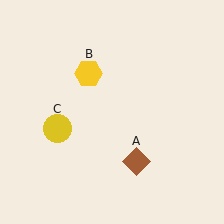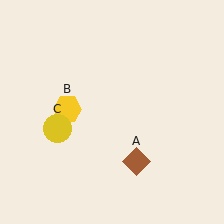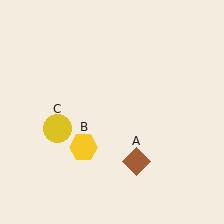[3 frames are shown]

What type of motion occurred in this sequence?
The yellow hexagon (object B) rotated counterclockwise around the center of the scene.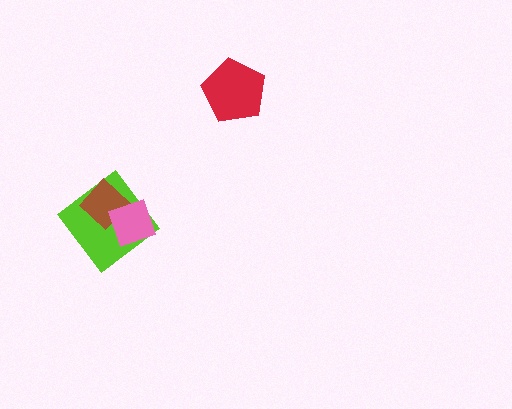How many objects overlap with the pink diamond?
2 objects overlap with the pink diamond.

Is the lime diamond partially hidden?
Yes, it is partially covered by another shape.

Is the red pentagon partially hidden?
No, no other shape covers it.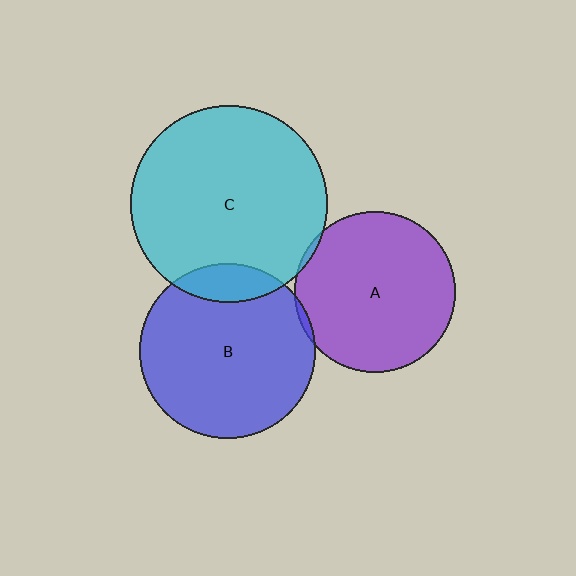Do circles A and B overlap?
Yes.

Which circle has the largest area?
Circle C (cyan).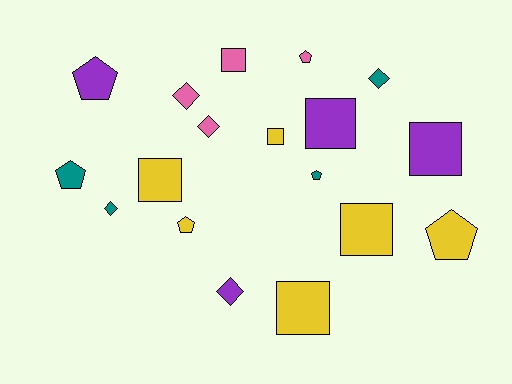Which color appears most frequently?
Yellow, with 6 objects.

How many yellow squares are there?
There are 4 yellow squares.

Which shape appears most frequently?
Square, with 7 objects.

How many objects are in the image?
There are 18 objects.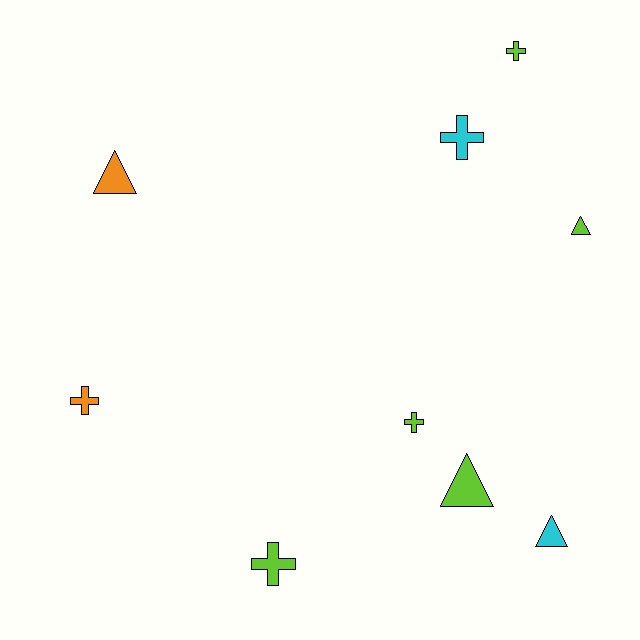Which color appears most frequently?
Lime, with 5 objects.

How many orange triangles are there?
There is 1 orange triangle.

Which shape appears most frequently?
Cross, with 5 objects.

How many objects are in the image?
There are 9 objects.